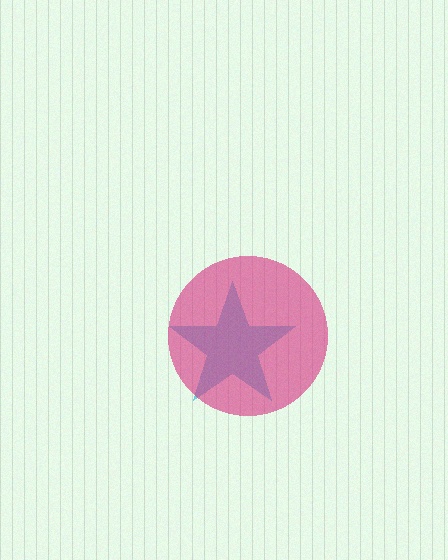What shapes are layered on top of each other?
The layered shapes are: a cyan star, a magenta circle.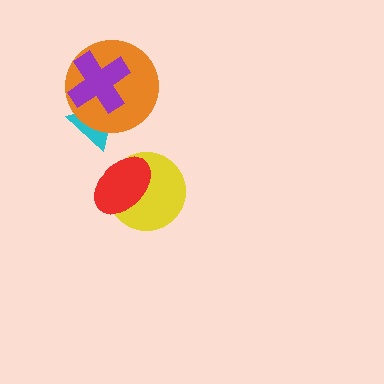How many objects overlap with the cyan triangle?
2 objects overlap with the cyan triangle.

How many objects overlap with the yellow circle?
1 object overlaps with the yellow circle.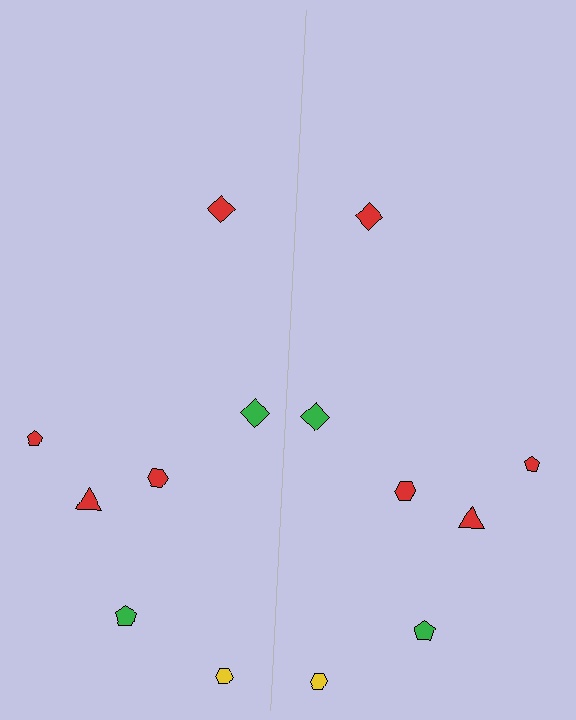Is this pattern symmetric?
Yes, this pattern has bilateral (reflection) symmetry.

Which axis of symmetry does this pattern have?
The pattern has a vertical axis of symmetry running through the center of the image.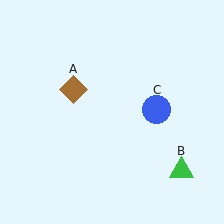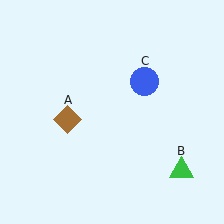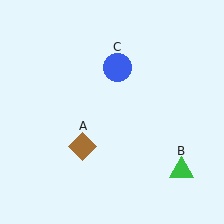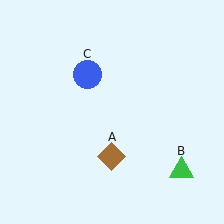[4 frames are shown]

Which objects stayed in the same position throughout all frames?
Green triangle (object B) remained stationary.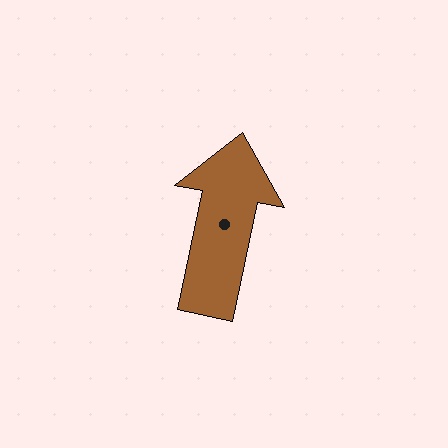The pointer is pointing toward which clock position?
Roughly 12 o'clock.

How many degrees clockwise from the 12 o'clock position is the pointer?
Approximately 12 degrees.